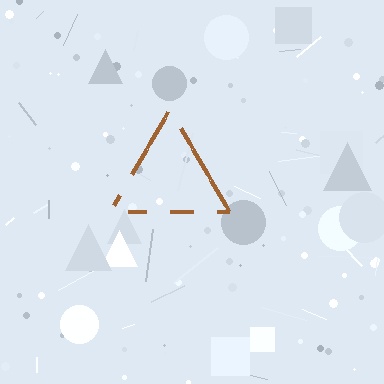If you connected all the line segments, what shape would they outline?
They would outline a triangle.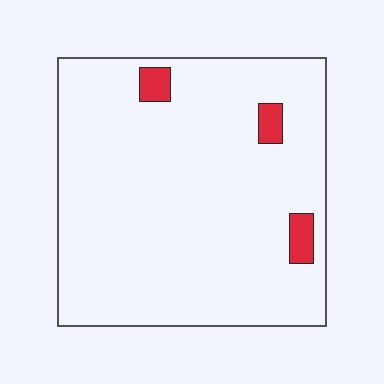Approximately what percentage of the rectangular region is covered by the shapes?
Approximately 5%.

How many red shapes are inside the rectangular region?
3.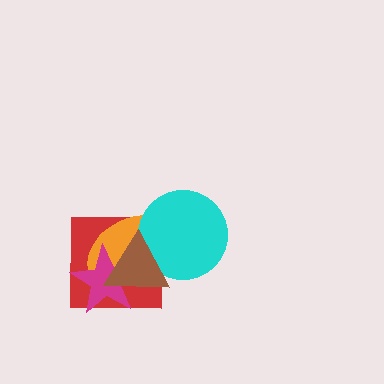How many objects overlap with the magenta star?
3 objects overlap with the magenta star.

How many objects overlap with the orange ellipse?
4 objects overlap with the orange ellipse.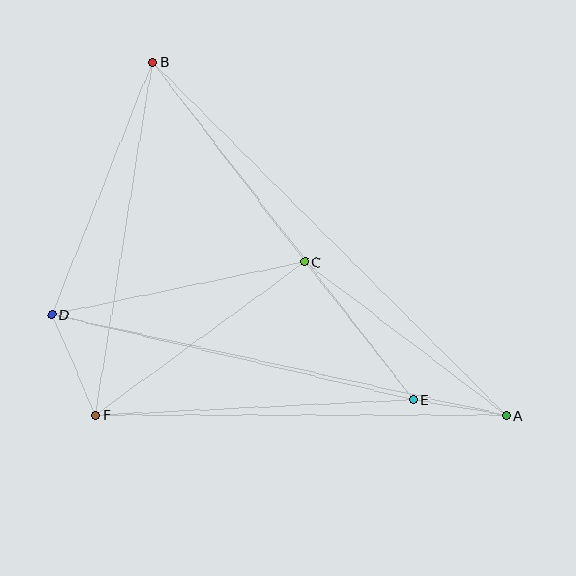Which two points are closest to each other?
Points A and E are closest to each other.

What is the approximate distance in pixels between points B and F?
The distance between B and F is approximately 358 pixels.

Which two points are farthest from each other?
Points A and B are farthest from each other.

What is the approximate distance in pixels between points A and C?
The distance between A and C is approximately 253 pixels.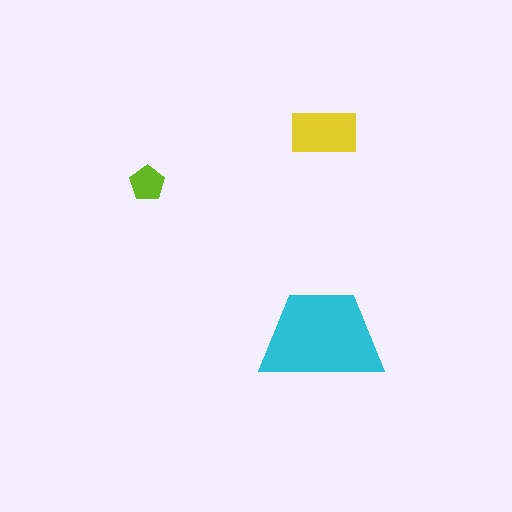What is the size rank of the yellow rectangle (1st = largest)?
2nd.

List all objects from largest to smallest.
The cyan trapezoid, the yellow rectangle, the lime pentagon.